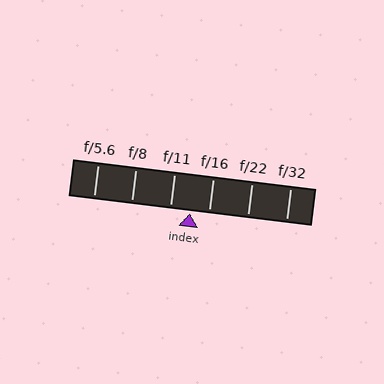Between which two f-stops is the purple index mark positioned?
The index mark is between f/11 and f/16.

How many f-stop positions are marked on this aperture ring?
There are 6 f-stop positions marked.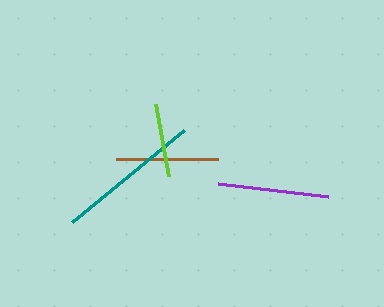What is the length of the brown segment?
The brown segment is approximately 101 pixels long.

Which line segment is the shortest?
The lime line is the shortest at approximately 73 pixels.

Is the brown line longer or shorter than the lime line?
The brown line is longer than the lime line.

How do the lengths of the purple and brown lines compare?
The purple and brown lines are approximately the same length.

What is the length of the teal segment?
The teal segment is approximately 145 pixels long.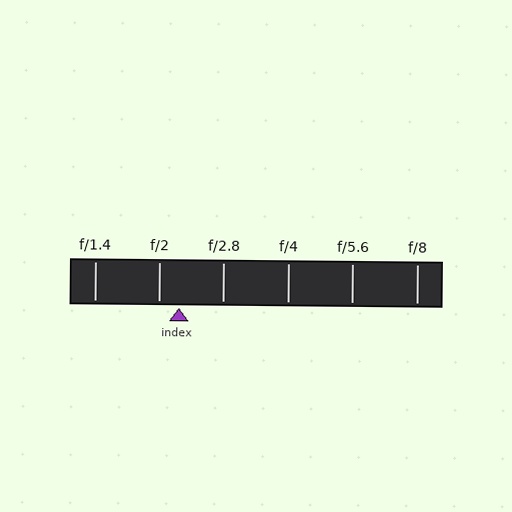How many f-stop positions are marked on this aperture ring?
There are 6 f-stop positions marked.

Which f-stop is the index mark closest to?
The index mark is closest to f/2.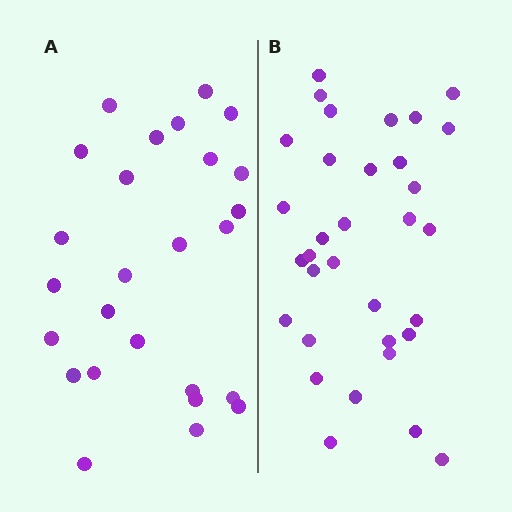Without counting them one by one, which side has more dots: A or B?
Region B (the right region) has more dots.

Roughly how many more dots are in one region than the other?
Region B has roughly 8 or so more dots than region A.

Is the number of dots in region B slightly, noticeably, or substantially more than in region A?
Region B has noticeably more, but not dramatically so. The ratio is roughly 1.3 to 1.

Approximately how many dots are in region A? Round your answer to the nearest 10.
About 30 dots. (The exact count is 26, which rounds to 30.)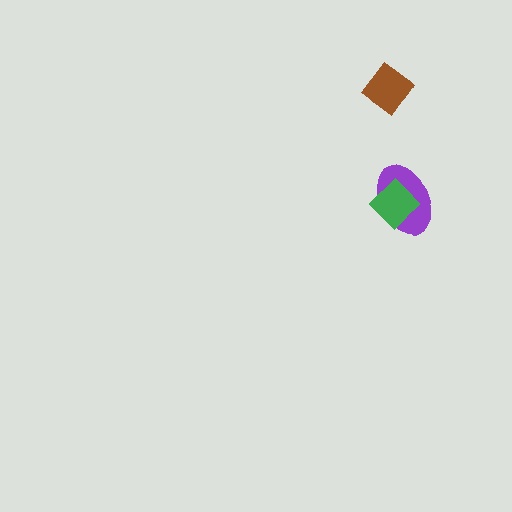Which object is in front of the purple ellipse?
The green diamond is in front of the purple ellipse.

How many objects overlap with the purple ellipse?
1 object overlaps with the purple ellipse.